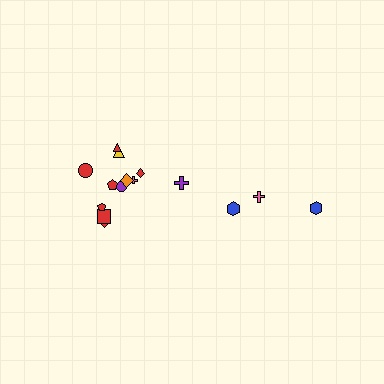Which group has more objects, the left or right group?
The left group.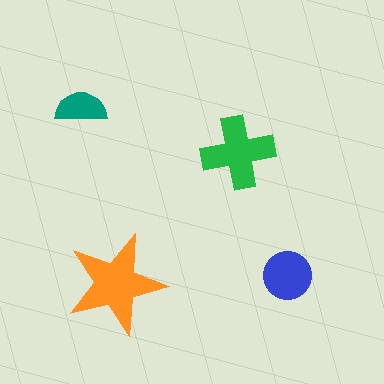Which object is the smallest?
The teal semicircle.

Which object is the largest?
The orange star.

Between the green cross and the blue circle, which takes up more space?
The green cross.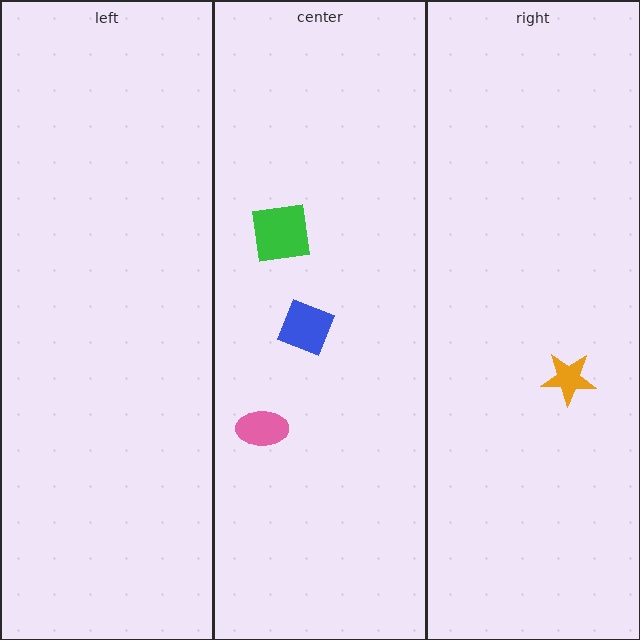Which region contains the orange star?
The right region.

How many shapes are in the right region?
1.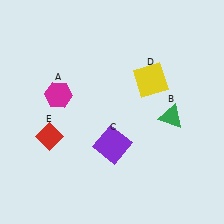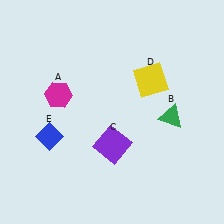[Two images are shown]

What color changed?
The diamond (E) changed from red in Image 1 to blue in Image 2.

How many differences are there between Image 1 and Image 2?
There is 1 difference between the two images.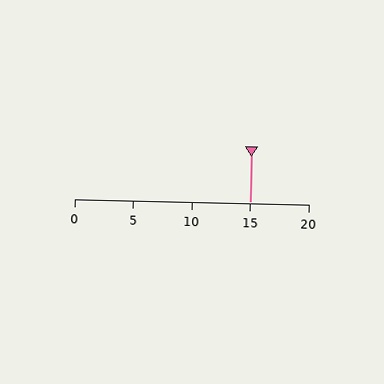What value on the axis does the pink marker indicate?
The marker indicates approximately 15.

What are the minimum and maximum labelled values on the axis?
The axis runs from 0 to 20.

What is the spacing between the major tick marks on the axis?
The major ticks are spaced 5 apart.